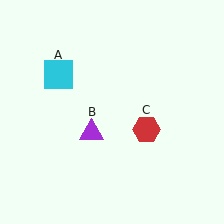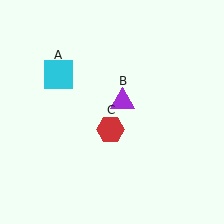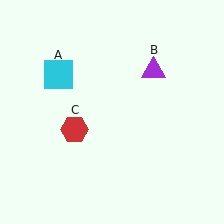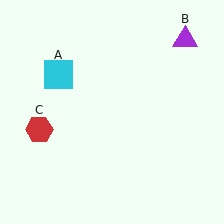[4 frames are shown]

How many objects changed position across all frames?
2 objects changed position: purple triangle (object B), red hexagon (object C).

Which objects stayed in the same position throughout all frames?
Cyan square (object A) remained stationary.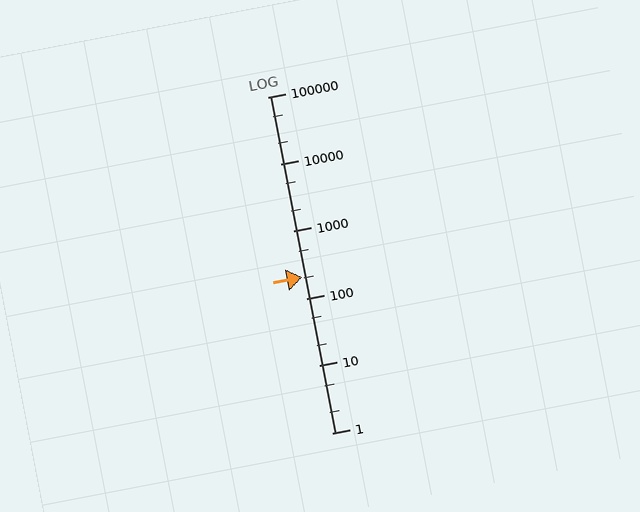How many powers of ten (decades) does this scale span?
The scale spans 5 decades, from 1 to 100000.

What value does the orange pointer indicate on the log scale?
The pointer indicates approximately 210.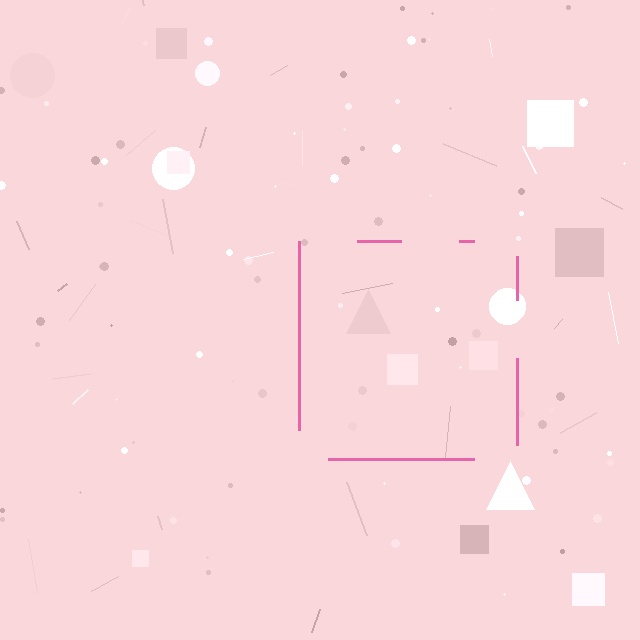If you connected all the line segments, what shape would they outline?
They would outline a square.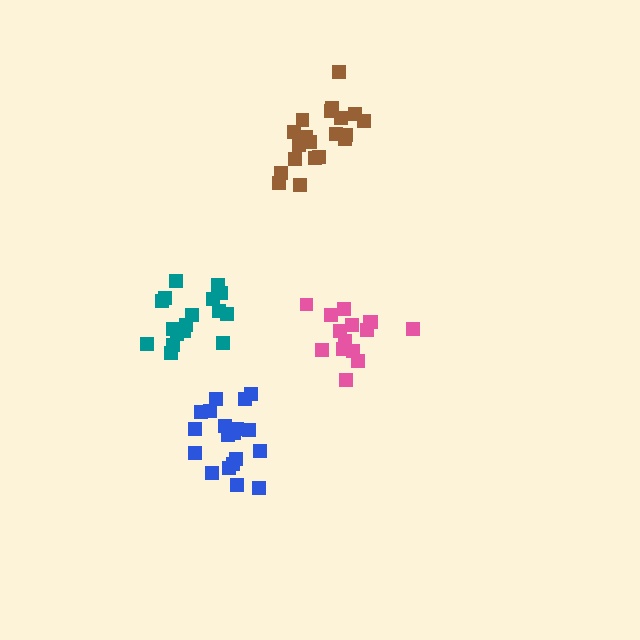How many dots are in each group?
Group 1: 15 dots, Group 2: 19 dots, Group 3: 17 dots, Group 4: 20 dots (71 total).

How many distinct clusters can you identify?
There are 4 distinct clusters.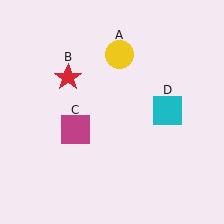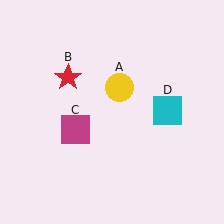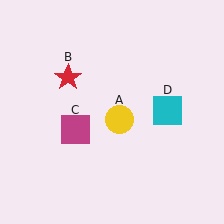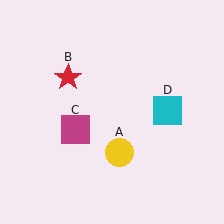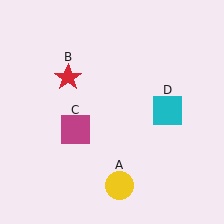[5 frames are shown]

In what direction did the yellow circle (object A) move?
The yellow circle (object A) moved down.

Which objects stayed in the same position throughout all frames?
Red star (object B) and magenta square (object C) and cyan square (object D) remained stationary.